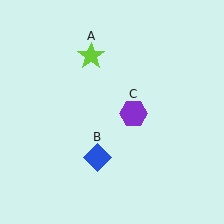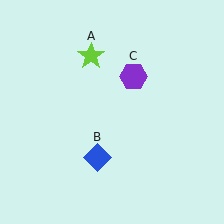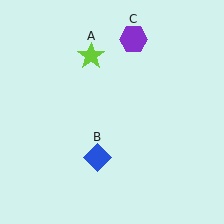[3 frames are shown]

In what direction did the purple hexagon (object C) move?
The purple hexagon (object C) moved up.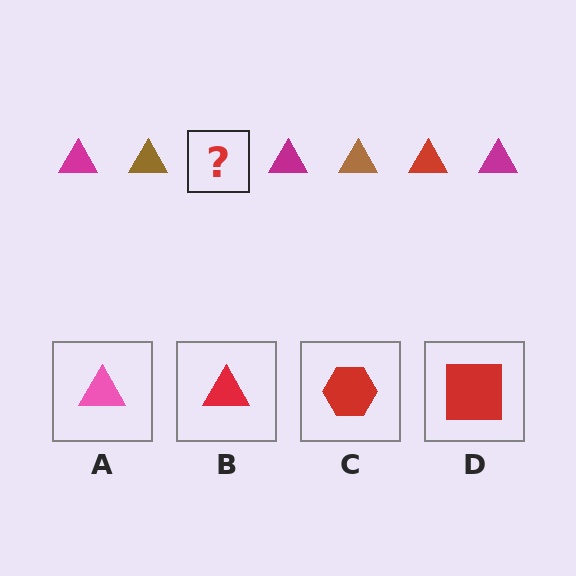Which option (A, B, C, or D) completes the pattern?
B.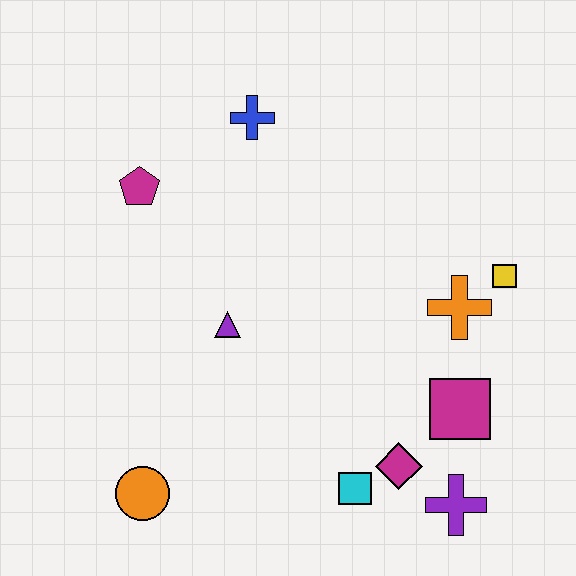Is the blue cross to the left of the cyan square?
Yes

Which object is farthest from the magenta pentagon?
The purple cross is farthest from the magenta pentagon.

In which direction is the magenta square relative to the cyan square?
The magenta square is to the right of the cyan square.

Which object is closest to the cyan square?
The magenta diamond is closest to the cyan square.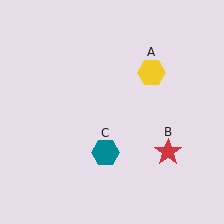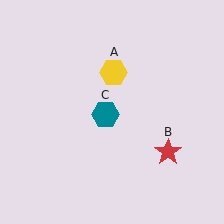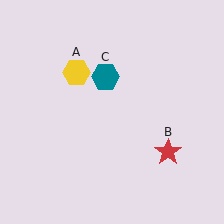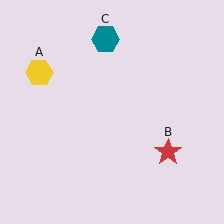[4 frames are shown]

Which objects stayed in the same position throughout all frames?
Red star (object B) remained stationary.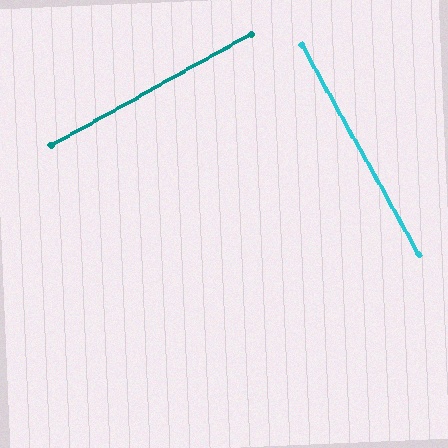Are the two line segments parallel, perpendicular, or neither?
Perpendicular — they meet at approximately 90°.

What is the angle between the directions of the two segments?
Approximately 90 degrees.